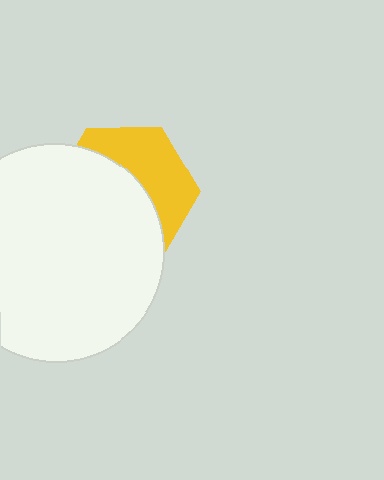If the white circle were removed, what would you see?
You would see the complete yellow hexagon.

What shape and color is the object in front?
The object in front is a white circle.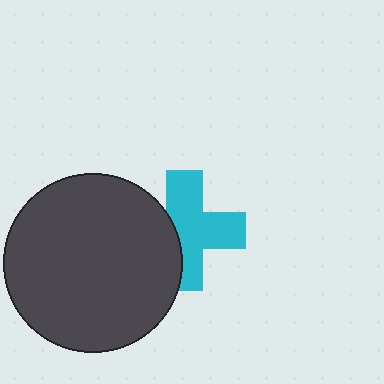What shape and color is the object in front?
The object in front is a dark gray circle.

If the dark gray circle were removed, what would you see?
You would see the complete cyan cross.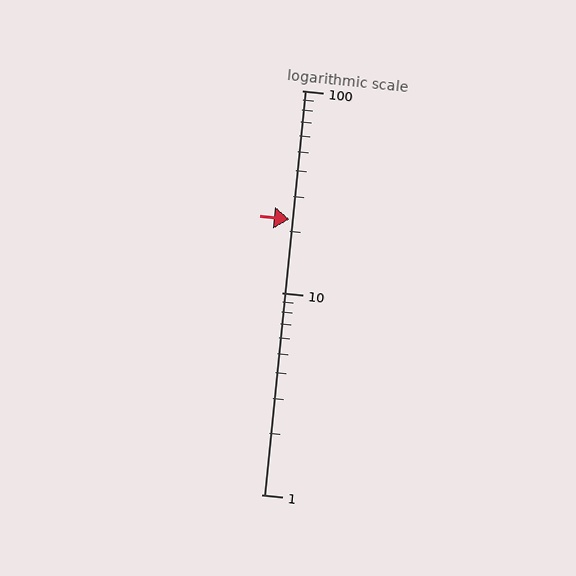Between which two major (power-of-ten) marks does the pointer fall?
The pointer is between 10 and 100.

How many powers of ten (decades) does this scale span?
The scale spans 2 decades, from 1 to 100.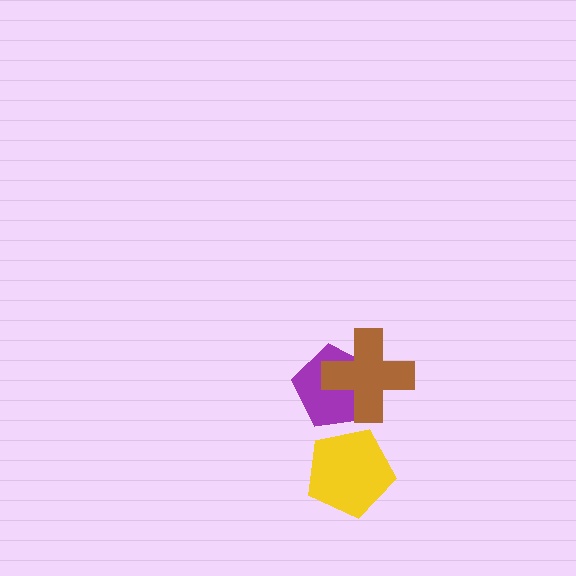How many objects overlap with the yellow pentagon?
0 objects overlap with the yellow pentagon.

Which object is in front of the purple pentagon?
The brown cross is in front of the purple pentagon.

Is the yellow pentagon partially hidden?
No, no other shape covers it.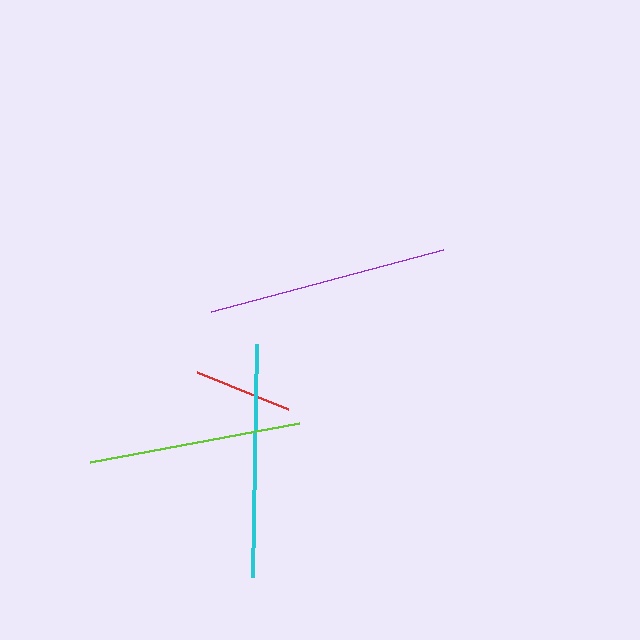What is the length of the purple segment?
The purple segment is approximately 239 pixels long.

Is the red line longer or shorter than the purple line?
The purple line is longer than the red line.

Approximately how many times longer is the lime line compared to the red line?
The lime line is approximately 2.2 times the length of the red line.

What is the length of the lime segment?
The lime segment is approximately 213 pixels long.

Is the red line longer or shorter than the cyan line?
The cyan line is longer than the red line.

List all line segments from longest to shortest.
From longest to shortest: purple, cyan, lime, red.